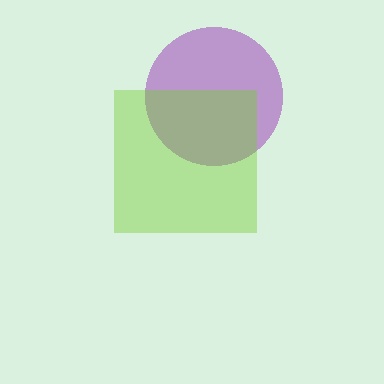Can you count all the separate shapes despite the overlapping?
Yes, there are 2 separate shapes.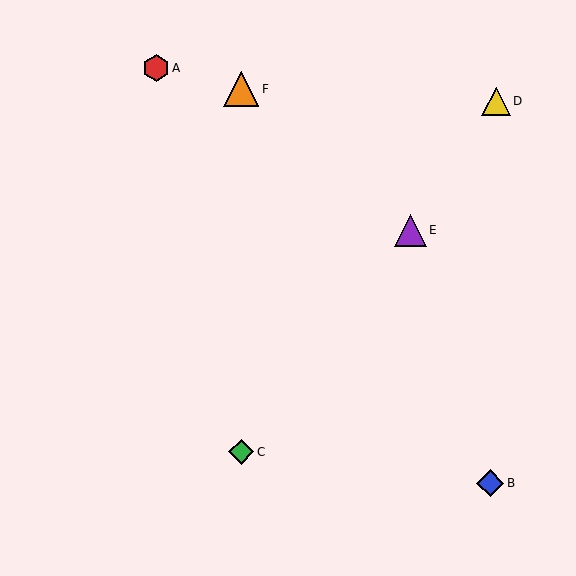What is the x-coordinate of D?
Object D is at x≈496.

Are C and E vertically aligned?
No, C is at x≈241 and E is at x≈410.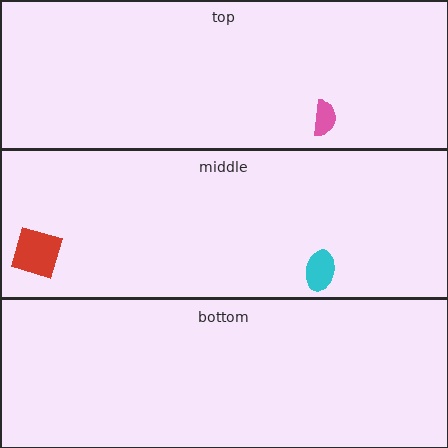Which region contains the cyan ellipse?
The middle region.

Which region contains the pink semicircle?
The top region.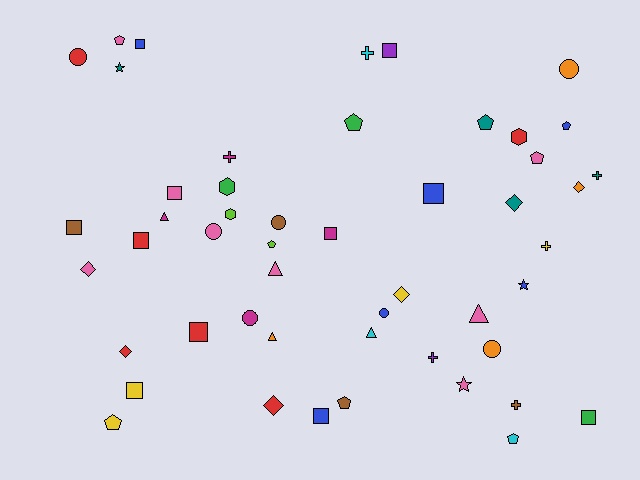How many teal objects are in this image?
There are 4 teal objects.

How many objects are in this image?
There are 50 objects.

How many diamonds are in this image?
There are 6 diamonds.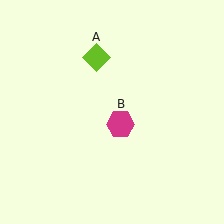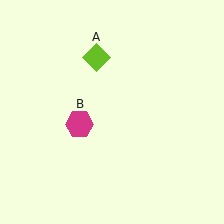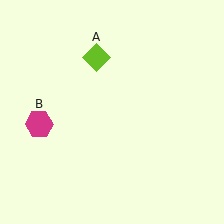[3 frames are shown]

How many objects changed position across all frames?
1 object changed position: magenta hexagon (object B).